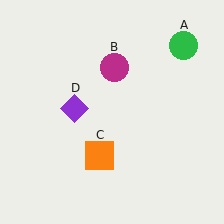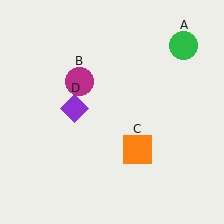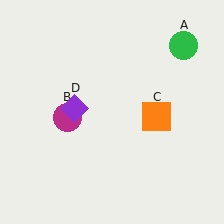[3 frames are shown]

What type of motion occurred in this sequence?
The magenta circle (object B), orange square (object C) rotated counterclockwise around the center of the scene.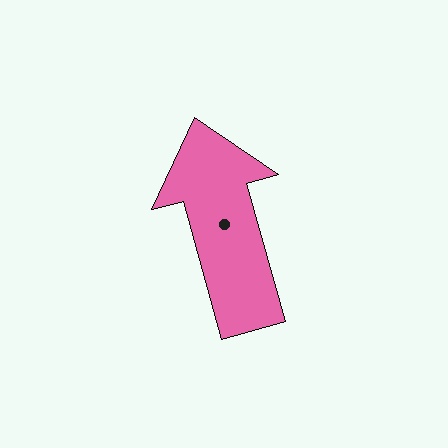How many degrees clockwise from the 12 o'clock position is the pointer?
Approximately 344 degrees.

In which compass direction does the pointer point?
North.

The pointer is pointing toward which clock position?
Roughly 11 o'clock.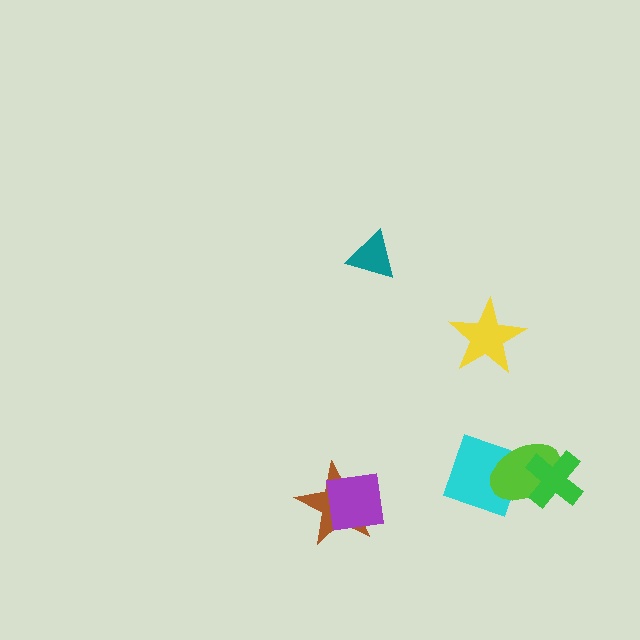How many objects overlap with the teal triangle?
0 objects overlap with the teal triangle.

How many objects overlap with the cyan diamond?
1 object overlaps with the cyan diamond.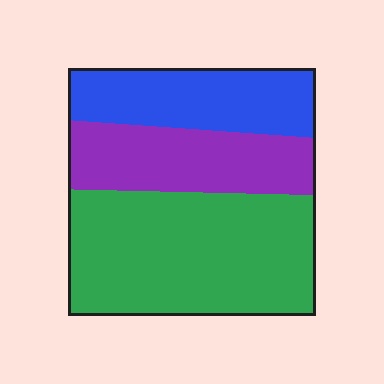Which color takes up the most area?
Green, at roughly 50%.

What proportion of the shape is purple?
Purple takes up about one quarter (1/4) of the shape.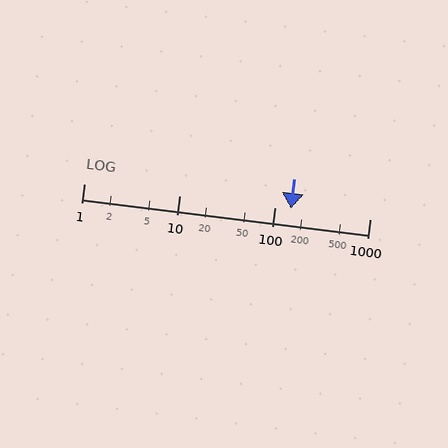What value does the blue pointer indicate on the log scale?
The pointer indicates approximately 150.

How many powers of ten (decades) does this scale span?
The scale spans 3 decades, from 1 to 1000.